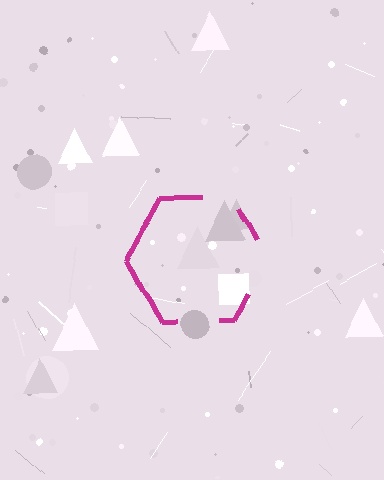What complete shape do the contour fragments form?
The contour fragments form a hexagon.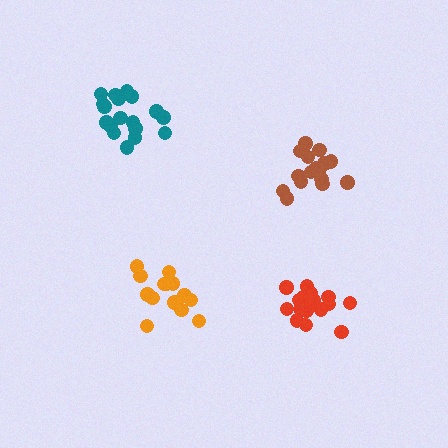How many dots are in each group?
Group 1: 14 dots, Group 2: 18 dots, Group 3: 18 dots, Group 4: 16 dots (66 total).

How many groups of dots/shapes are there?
There are 4 groups.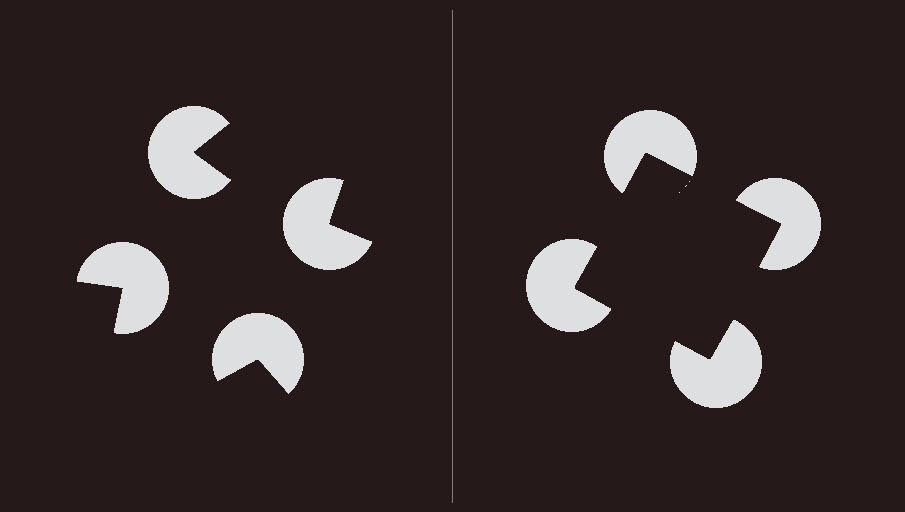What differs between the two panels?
The pac-man discs are positioned identically on both sides; only the wedge orientations differ. On the right they align to a square; on the left they are misaligned.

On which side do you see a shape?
An illusory square appears on the right side. On the left side the wedge cuts are rotated, so no coherent shape forms.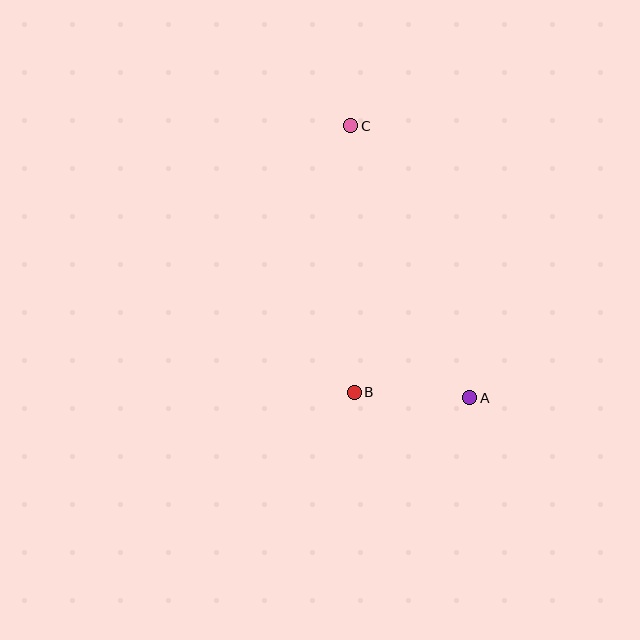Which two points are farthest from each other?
Points A and C are farthest from each other.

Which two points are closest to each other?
Points A and B are closest to each other.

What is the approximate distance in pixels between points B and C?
The distance between B and C is approximately 266 pixels.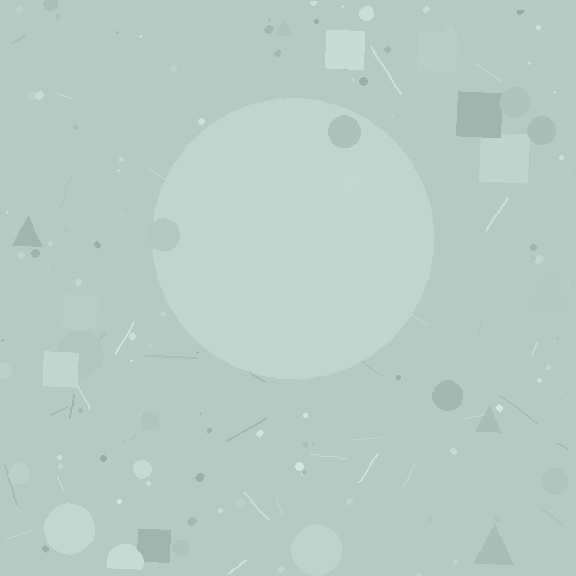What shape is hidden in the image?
A circle is hidden in the image.